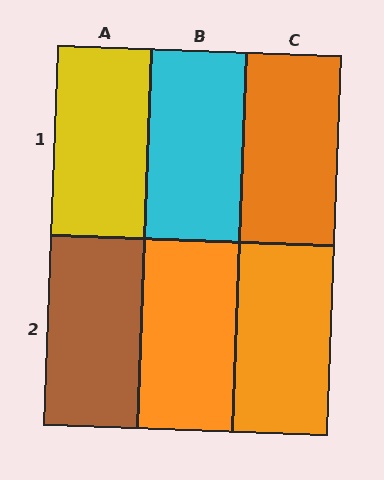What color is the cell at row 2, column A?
Brown.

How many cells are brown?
1 cell is brown.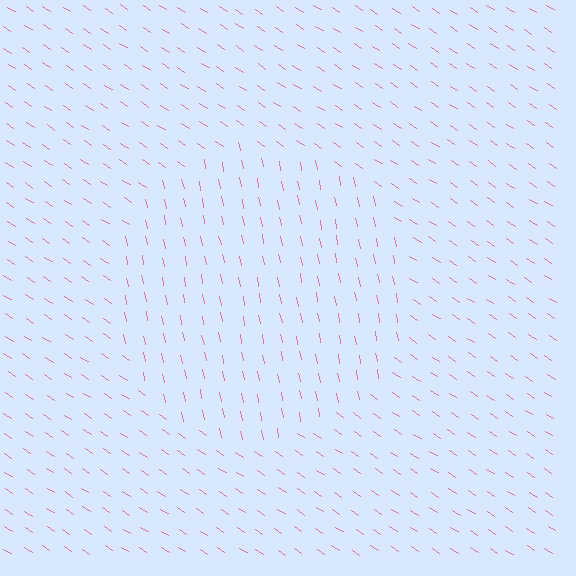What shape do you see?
I see a circle.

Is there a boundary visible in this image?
Yes, there is a texture boundary formed by a change in line orientation.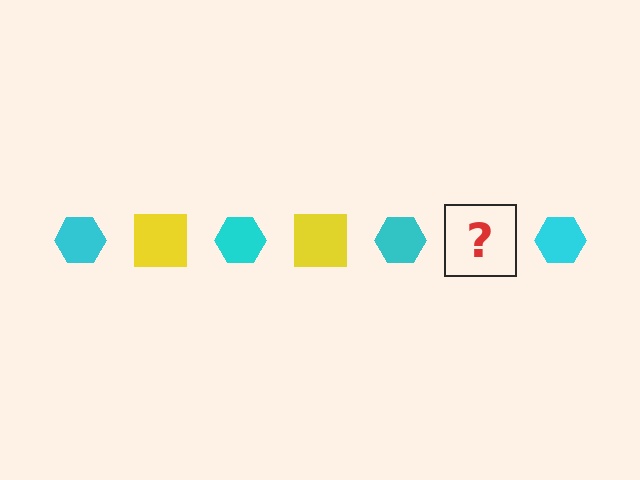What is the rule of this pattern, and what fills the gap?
The rule is that the pattern alternates between cyan hexagon and yellow square. The gap should be filled with a yellow square.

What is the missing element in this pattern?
The missing element is a yellow square.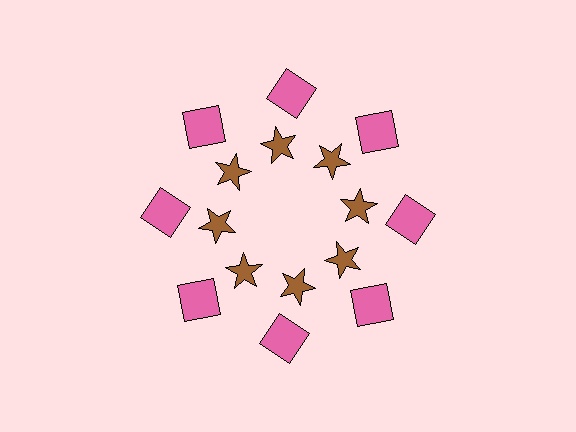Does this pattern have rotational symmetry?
Yes, this pattern has 8-fold rotational symmetry. It looks the same after rotating 45 degrees around the center.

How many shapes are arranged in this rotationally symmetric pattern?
There are 16 shapes, arranged in 8 groups of 2.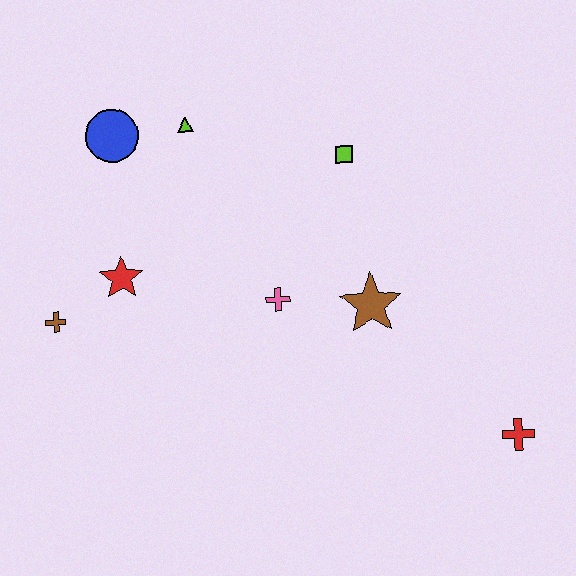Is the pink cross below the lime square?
Yes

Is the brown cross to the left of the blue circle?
Yes